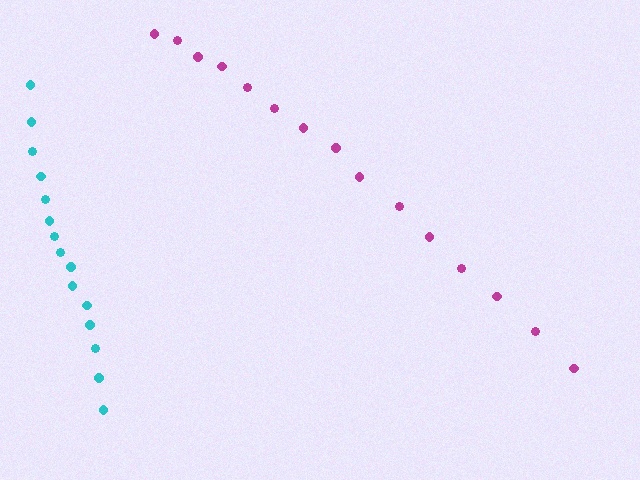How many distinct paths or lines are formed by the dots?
There are 2 distinct paths.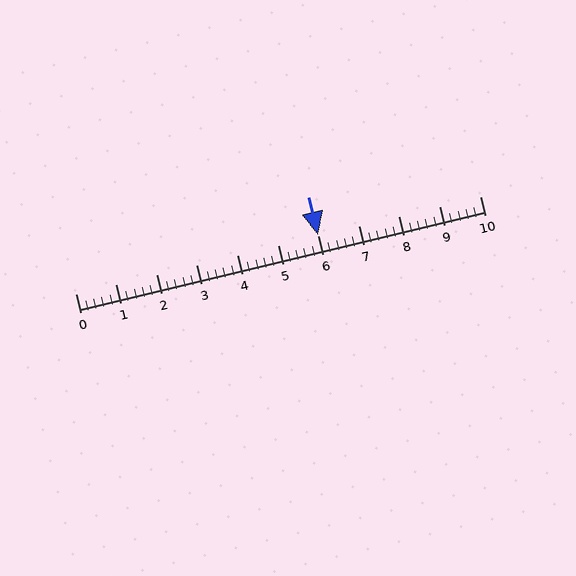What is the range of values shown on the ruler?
The ruler shows values from 0 to 10.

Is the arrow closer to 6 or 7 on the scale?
The arrow is closer to 6.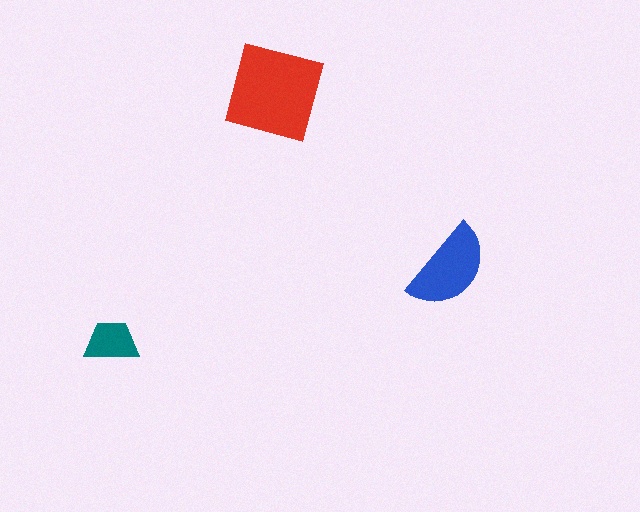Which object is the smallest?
The teal trapezoid.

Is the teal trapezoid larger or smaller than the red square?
Smaller.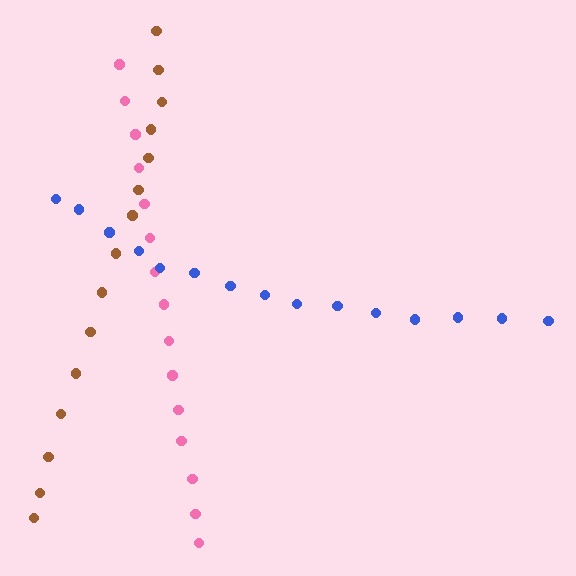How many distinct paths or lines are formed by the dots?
There are 3 distinct paths.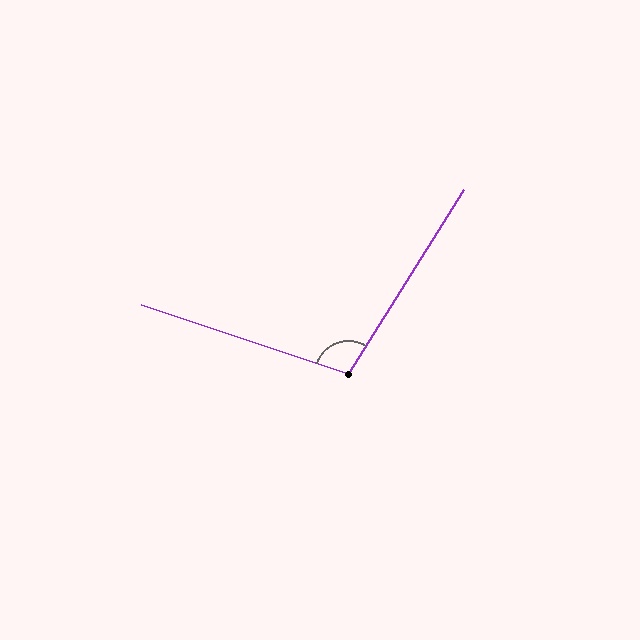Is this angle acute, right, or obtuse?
It is obtuse.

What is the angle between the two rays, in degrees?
Approximately 104 degrees.